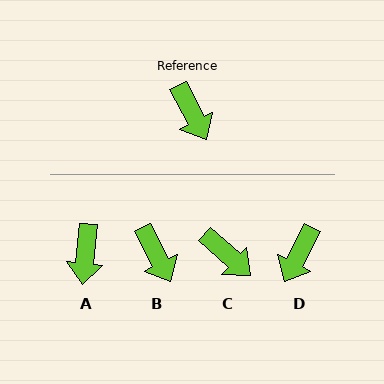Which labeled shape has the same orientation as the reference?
B.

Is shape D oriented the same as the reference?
No, it is off by about 54 degrees.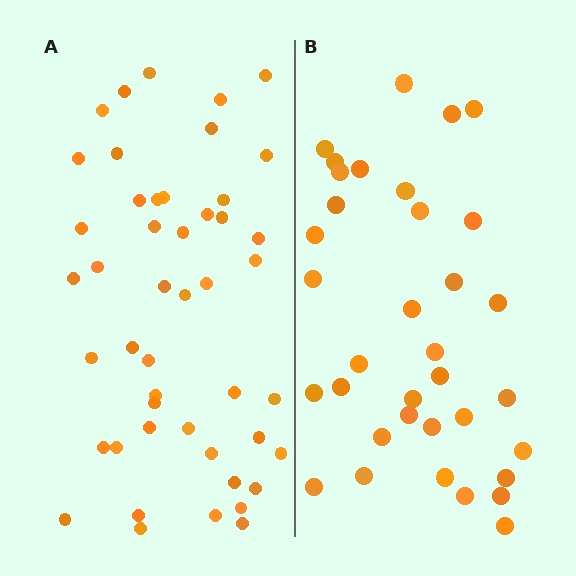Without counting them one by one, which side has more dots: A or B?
Region A (the left region) has more dots.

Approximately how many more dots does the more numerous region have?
Region A has roughly 12 or so more dots than region B.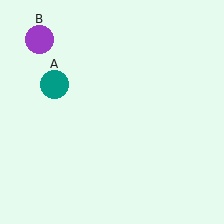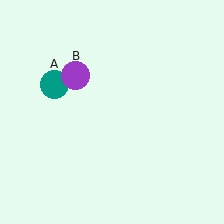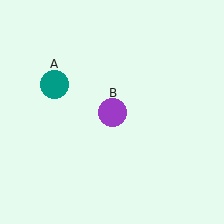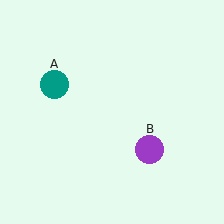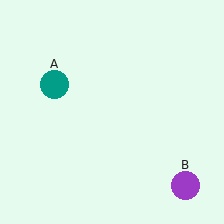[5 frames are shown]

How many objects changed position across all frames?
1 object changed position: purple circle (object B).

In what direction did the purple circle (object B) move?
The purple circle (object B) moved down and to the right.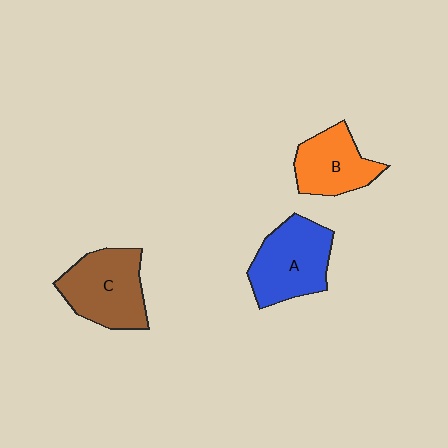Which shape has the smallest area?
Shape B (orange).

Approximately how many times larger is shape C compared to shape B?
Approximately 1.3 times.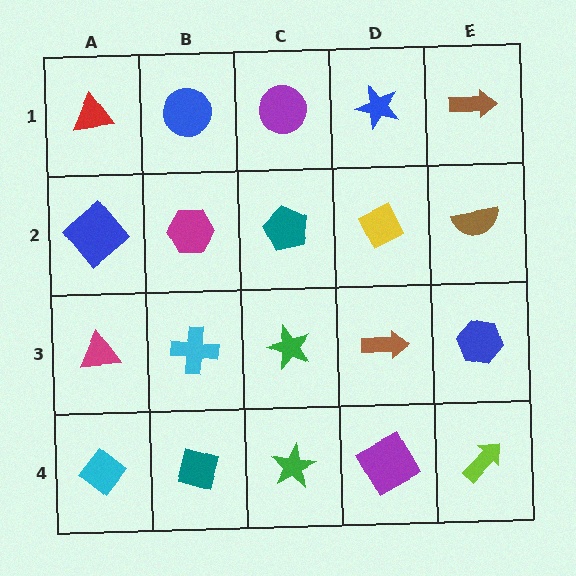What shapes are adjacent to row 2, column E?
A brown arrow (row 1, column E), a blue hexagon (row 3, column E), a yellow diamond (row 2, column D).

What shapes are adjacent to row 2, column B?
A blue circle (row 1, column B), a cyan cross (row 3, column B), a blue diamond (row 2, column A), a teal pentagon (row 2, column C).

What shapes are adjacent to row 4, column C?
A green star (row 3, column C), a teal square (row 4, column B), a purple square (row 4, column D).